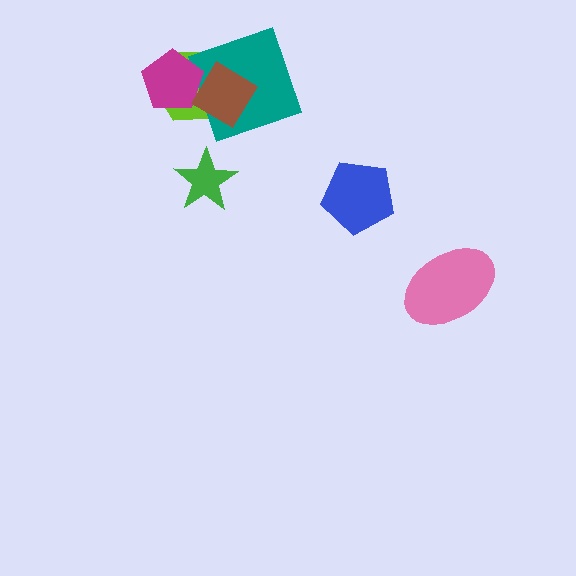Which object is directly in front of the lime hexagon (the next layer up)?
The teal square is directly in front of the lime hexagon.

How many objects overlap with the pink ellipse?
0 objects overlap with the pink ellipse.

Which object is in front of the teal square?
The brown diamond is in front of the teal square.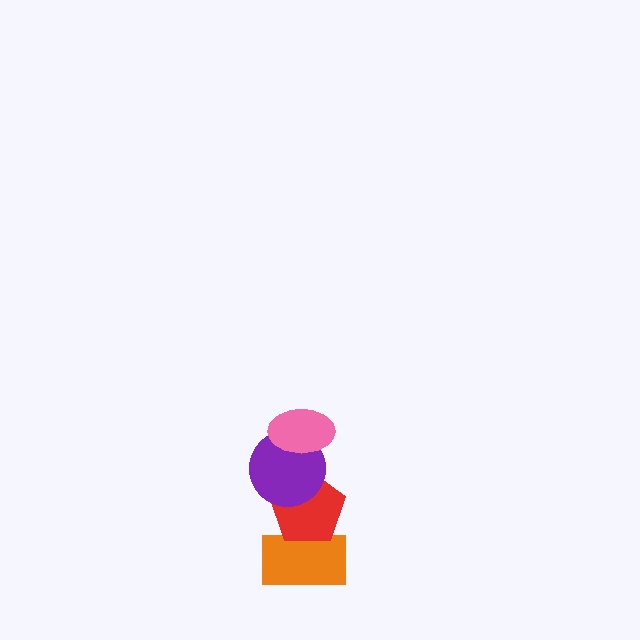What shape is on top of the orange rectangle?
The red pentagon is on top of the orange rectangle.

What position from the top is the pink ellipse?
The pink ellipse is 1st from the top.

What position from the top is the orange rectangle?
The orange rectangle is 4th from the top.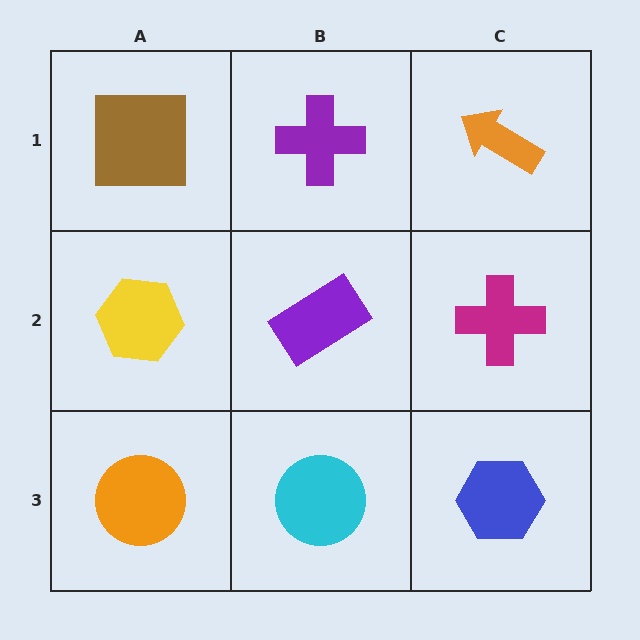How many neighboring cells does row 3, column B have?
3.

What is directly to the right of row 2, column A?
A purple rectangle.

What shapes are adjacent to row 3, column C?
A magenta cross (row 2, column C), a cyan circle (row 3, column B).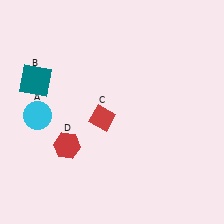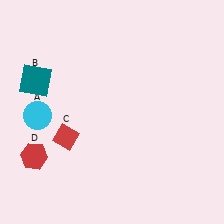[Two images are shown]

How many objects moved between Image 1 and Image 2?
2 objects moved between the two images.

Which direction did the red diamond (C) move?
The red diamond (C) moved left.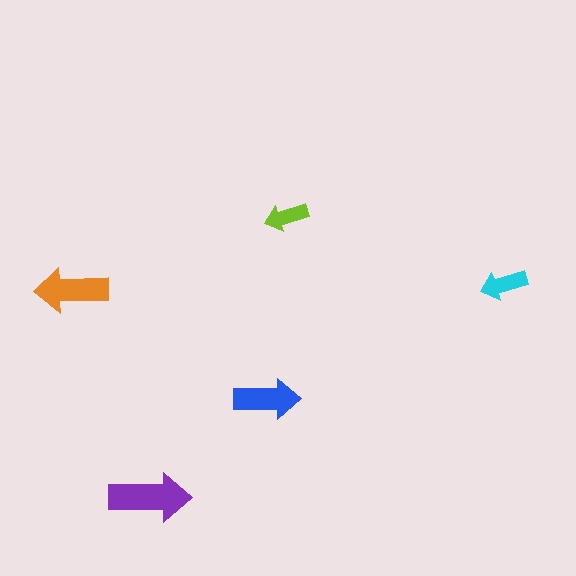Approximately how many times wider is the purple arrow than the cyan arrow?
About 1.5 times wider.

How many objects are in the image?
There are 5 objects in the image.